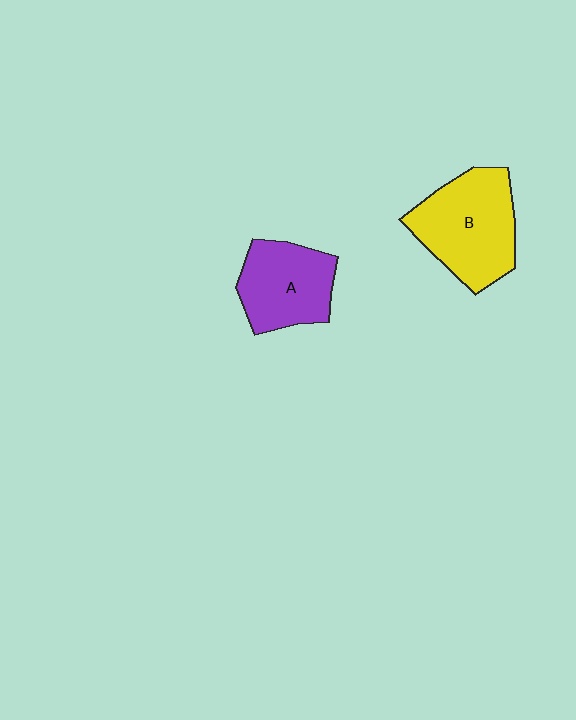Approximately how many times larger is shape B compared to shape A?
Approximately 1.3 times.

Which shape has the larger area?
Shape B (yellow).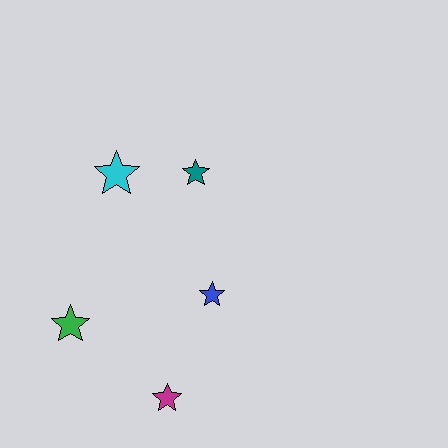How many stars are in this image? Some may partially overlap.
There are 5 stars.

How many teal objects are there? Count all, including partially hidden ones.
There is 1 teal object.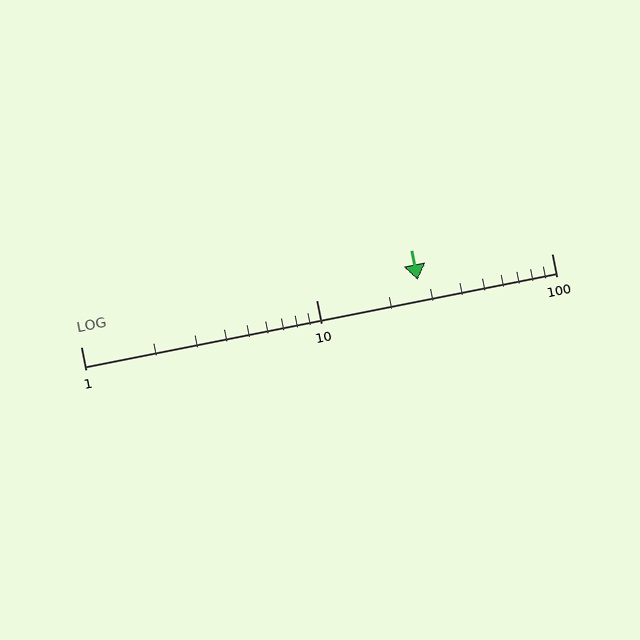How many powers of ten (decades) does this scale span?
The scale spans 2 decades, from 1 to 100.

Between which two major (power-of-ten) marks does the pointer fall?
The pointer is between 10 and 100.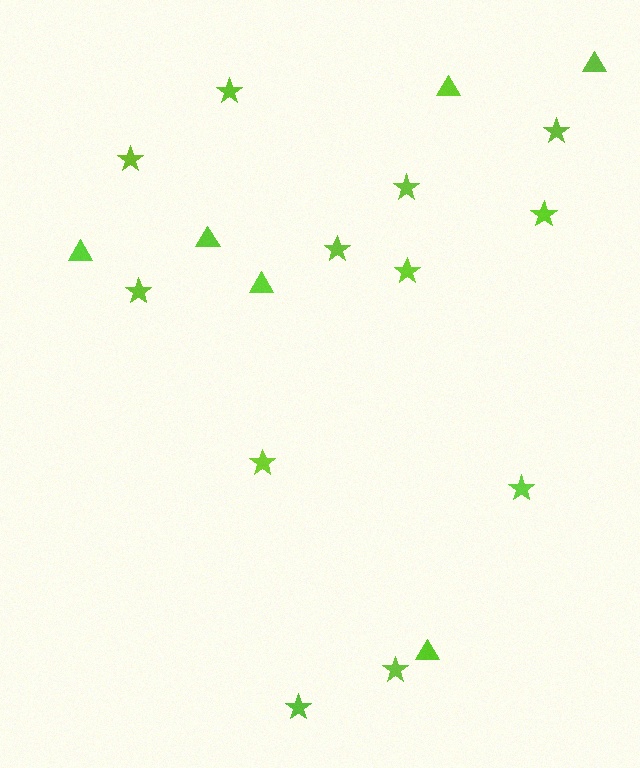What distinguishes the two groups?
There are 2 groups: one group of triangles (6) and one group of stars (12).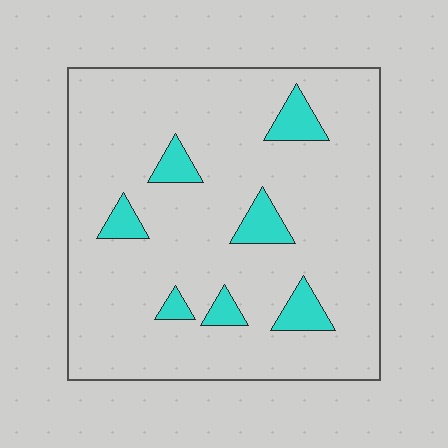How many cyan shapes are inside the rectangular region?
7.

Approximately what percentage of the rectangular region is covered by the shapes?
Approximately 10%.